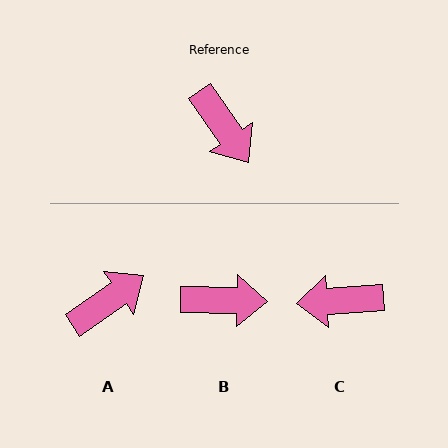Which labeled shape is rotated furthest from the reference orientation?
C, about 121 degrees away.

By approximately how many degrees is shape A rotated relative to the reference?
Approximately 91 degrees counter-clockwise.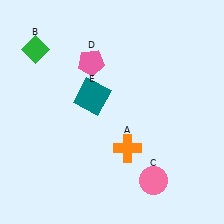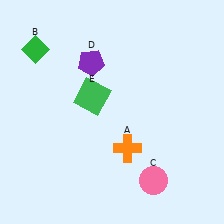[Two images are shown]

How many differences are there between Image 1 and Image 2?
There are 2 differences between the two images.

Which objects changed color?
D changed from pink to purple. E changed from teal to green.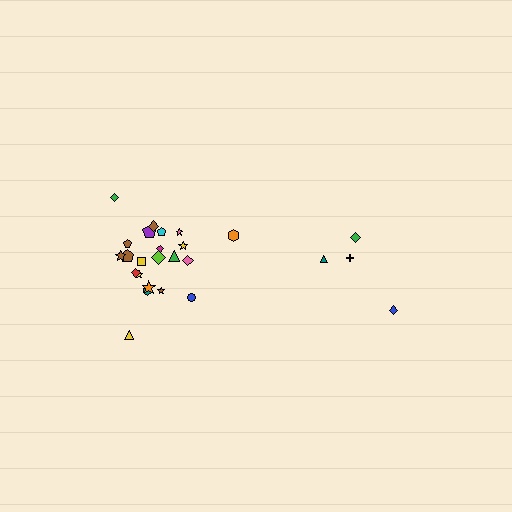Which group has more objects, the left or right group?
The left group.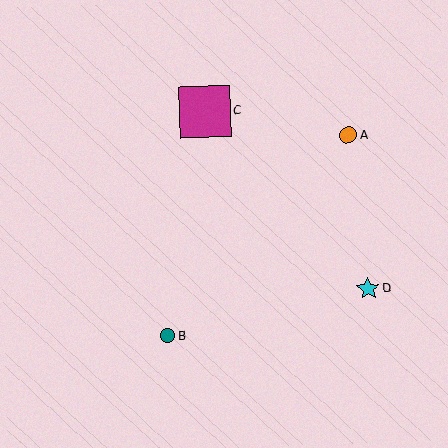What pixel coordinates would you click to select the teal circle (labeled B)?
Click at (168, 336) to select the teal circle B.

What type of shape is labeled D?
Shape D is a cyan star.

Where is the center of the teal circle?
The center of the teal circle is at (168, 336).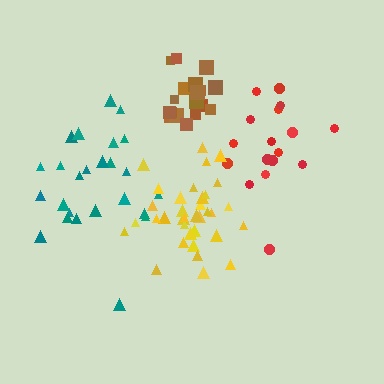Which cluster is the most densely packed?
Yellow.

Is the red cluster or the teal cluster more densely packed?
Red.